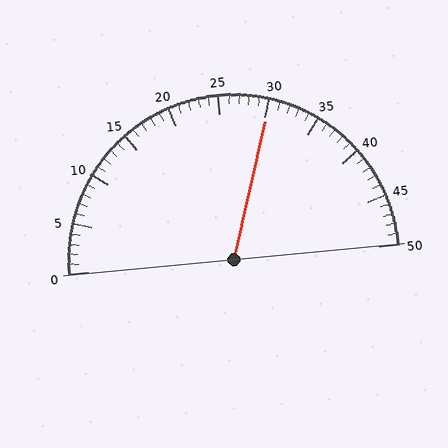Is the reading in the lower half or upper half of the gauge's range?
The reading is in the upper half of the range (0 to 50).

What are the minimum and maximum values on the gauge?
The gauge ranges from 0 to 50.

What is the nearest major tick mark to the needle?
The nearest major tick mark is 30.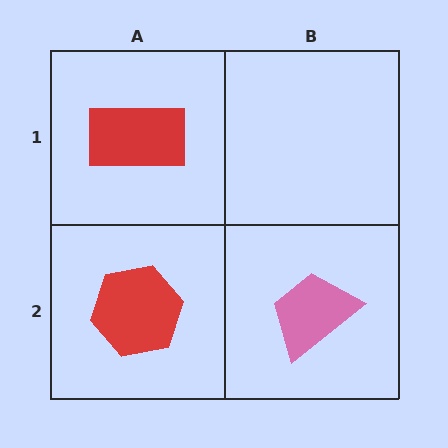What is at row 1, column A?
A red rectangle.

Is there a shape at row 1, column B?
No, that cell is empty.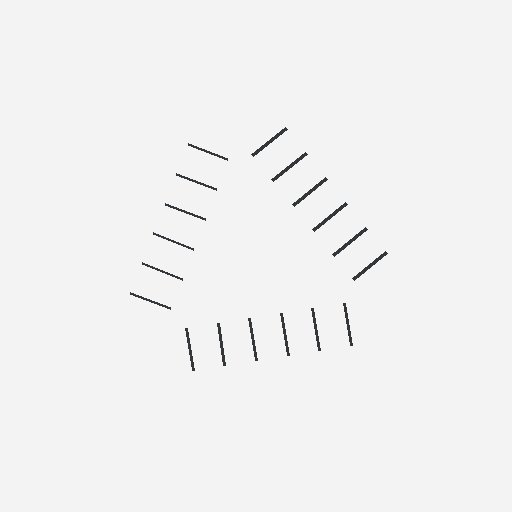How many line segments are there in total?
18 — 6 along each of the 3 edges.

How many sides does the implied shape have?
3 sides — the line-ends trace a triangle.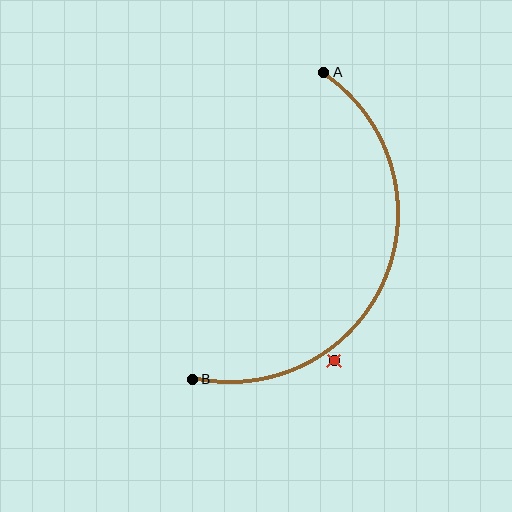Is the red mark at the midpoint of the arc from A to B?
No — the red mark does not lie on the arc at all. It sits slightly outside the curve.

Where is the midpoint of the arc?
The arc midpoint is the point on the curve farthest from the straight line joining A and B. It sits to the right of that line.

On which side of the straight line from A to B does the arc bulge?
The arc bulges to the right of the straight line connecting A and B.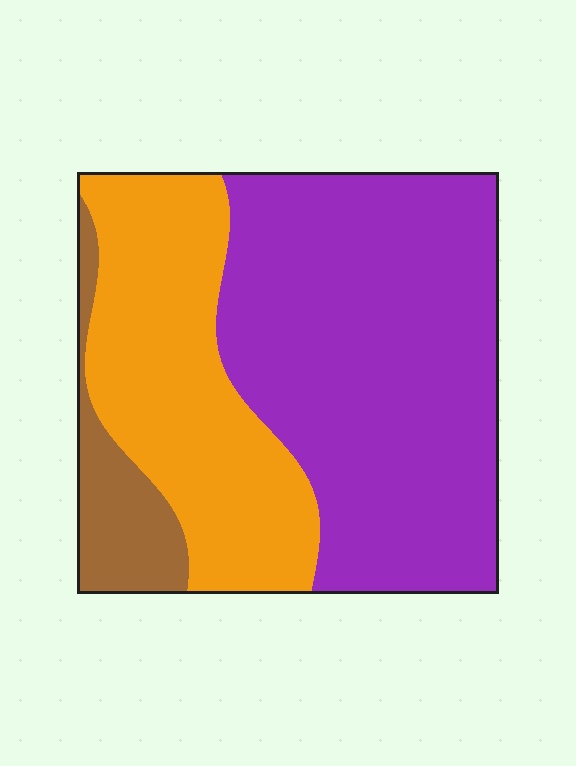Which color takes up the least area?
Brown, at roughly 10%.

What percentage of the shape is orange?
Orange takes up about one third (1/3) of the shape.